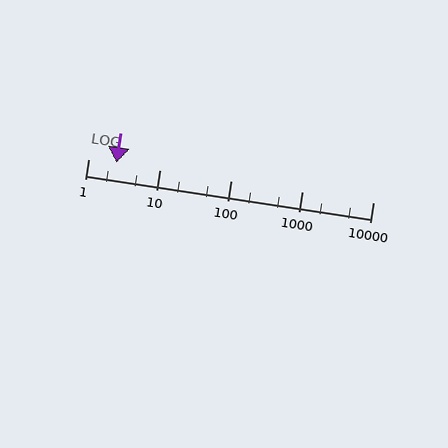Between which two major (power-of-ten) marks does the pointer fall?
The pointer is between 1 and 10.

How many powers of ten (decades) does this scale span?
The scale spans 4 decades, from 1 to 10000.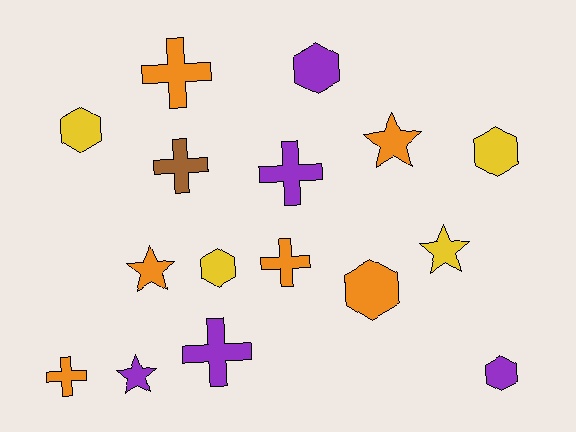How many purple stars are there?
There is 1 purple star.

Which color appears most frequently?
Orange, with 6 objects.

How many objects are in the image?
There are 16 objects.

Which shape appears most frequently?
Hexagon, with 6 objects.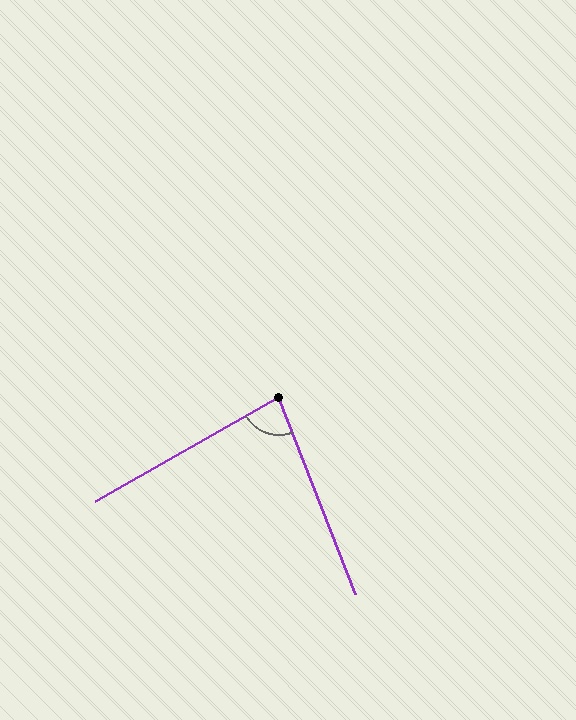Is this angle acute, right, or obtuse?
It is acute.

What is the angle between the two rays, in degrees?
Approximately 81 degrees.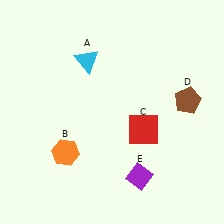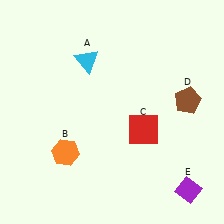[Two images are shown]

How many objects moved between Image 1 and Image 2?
1 object moved between the two images.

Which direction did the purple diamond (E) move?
The purple diamond (E) moved right.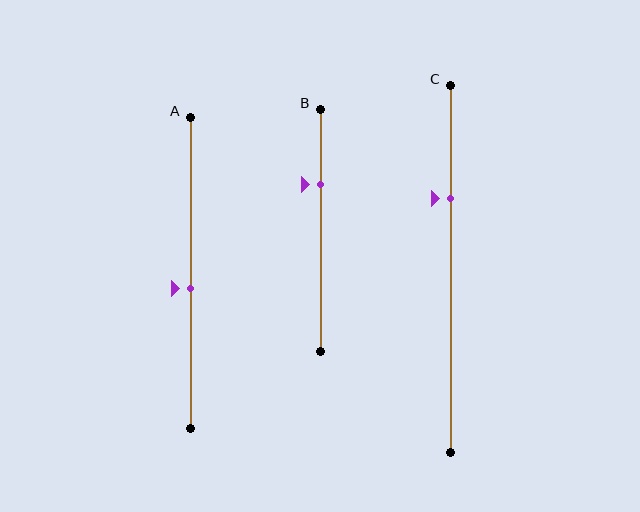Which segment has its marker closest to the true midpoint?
Segment A has its marker closest to the true midpoint.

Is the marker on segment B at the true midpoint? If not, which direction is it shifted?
No, the marker on segment B is shifted upward by about 19% of the segment length.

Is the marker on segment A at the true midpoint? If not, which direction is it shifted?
No, the marker on segment A is shifted downward by about 5% of the segment length.